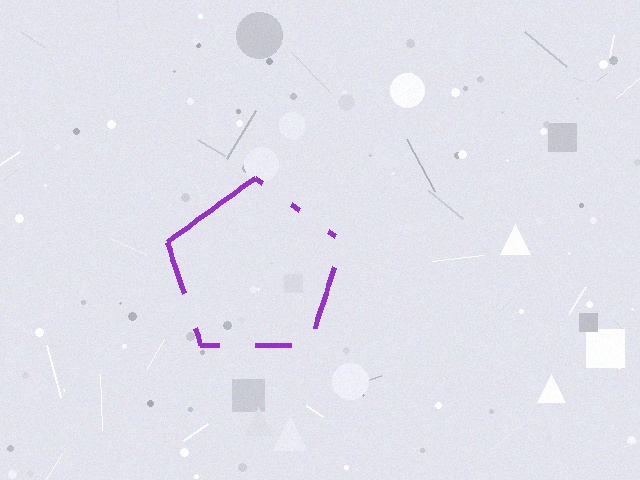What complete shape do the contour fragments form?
The contour fragments form a pentagon.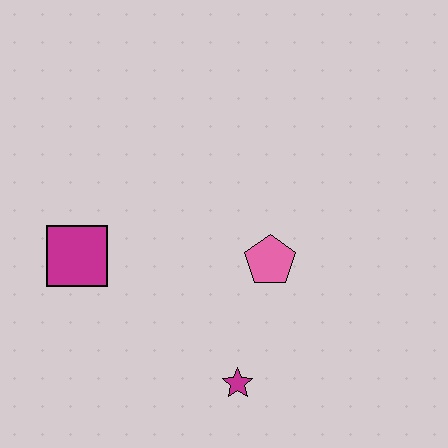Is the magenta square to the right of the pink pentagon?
No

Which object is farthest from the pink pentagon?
The magenta square is farthest from the pink pentagon.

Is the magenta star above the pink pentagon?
No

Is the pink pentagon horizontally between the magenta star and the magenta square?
No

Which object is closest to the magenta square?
The pink pentagon is closest to the magenta square.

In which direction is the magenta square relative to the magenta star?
The magenta square is to the left of the magenta star.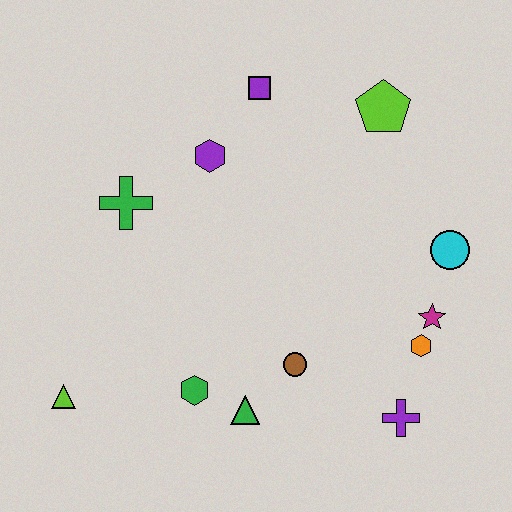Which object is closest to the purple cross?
The orange hexagon is closest to the purple cross.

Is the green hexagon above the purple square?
No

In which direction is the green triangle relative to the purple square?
The green triangle is below the purple square.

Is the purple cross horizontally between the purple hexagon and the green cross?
No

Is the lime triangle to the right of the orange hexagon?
No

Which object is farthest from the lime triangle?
The lime pentagon is farthest from the lime triangle.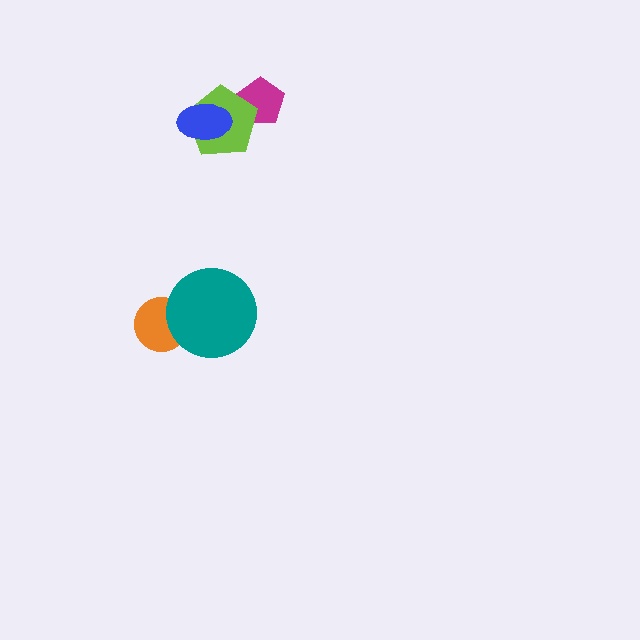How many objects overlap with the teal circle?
1 object overlaps with the teal circle.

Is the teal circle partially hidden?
No, no other shape covers it.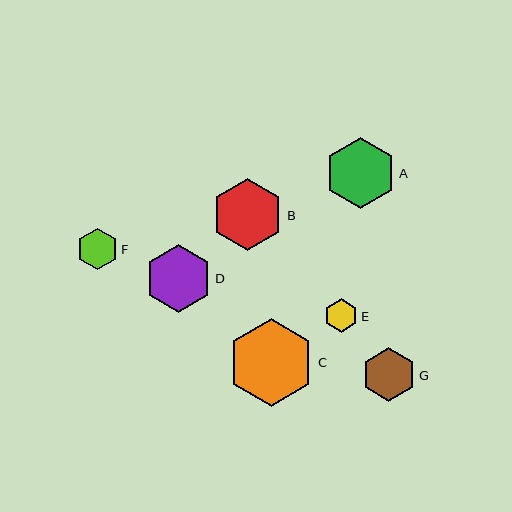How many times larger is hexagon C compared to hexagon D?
Hexagon C is approximately 1.3 times the size of hexagon D.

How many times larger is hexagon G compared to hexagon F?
Hexagon G is approximately 1.3 times the size of hexagon F.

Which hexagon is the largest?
Hexagon C is the largest with a size of approximately 87 pixels.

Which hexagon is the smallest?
Hexagon E is the smallest with a size of approximately 33 pixels.